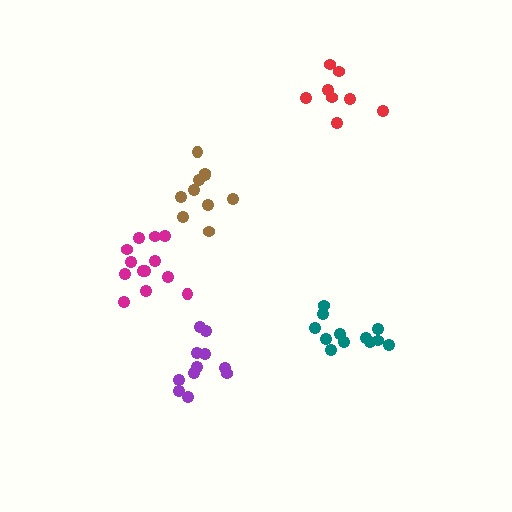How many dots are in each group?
Group 1: 12 dots, Group 2: 10 dots, Group 3: 13 dots, Group 4: 11 dots, Group 5: 8 dots (54 total).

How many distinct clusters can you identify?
There are 5 distinct clusters.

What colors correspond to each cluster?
The clusters are colored: teal, brown, magenta, purple, red.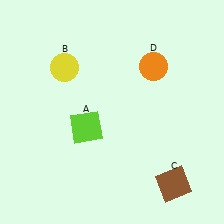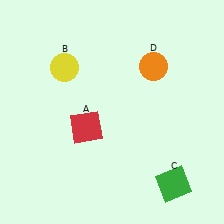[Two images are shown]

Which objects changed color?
A changed from lime to red. C changed from brown to green.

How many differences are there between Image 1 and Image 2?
There are 2 differences between the two images.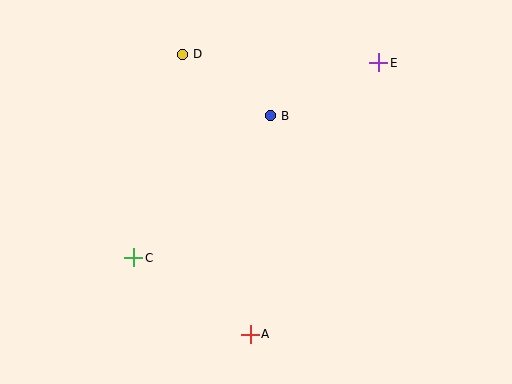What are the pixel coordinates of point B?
Point B is at (270, 116).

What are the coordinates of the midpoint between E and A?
The midpoint between E and A is at (314, 198).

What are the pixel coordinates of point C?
Point C is at (134, 258).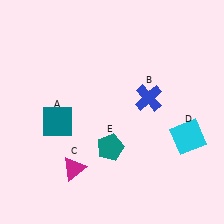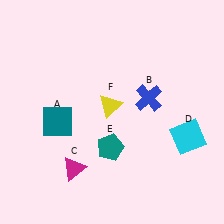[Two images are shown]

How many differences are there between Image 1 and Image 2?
There is 1 difference between the two images.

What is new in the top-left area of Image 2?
A yellow triangle (F) was added in the top-left area of Image 2.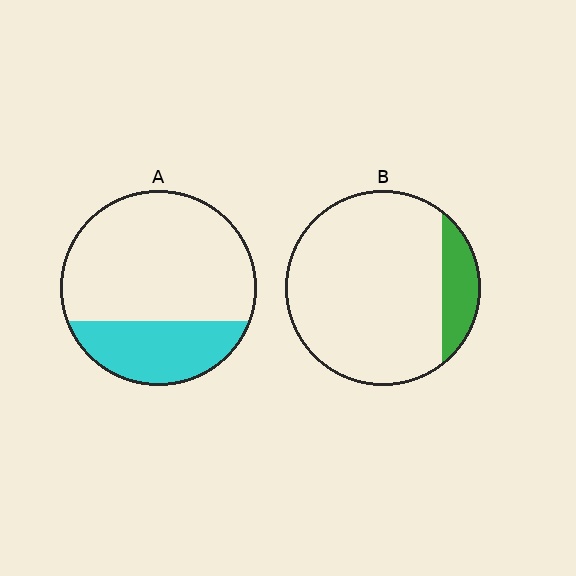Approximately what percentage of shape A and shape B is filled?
A is approximately 30% and B is approximately 15%.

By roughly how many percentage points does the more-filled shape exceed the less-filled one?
By roughly 15 percentage points (A over B).